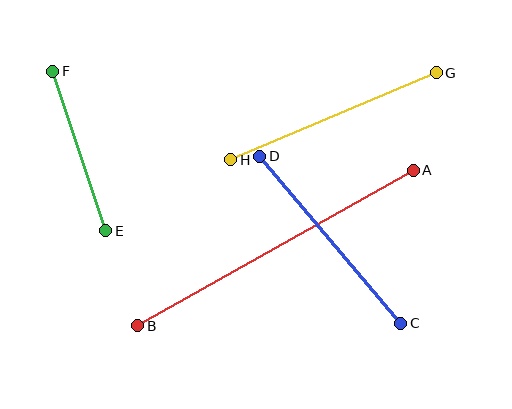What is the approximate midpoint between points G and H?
The midpoint is at approximately (334, 116) pixels.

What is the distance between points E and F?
The distance is approximately 168 pixels.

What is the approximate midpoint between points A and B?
The midpoint is at approximately (276, 248) pixels.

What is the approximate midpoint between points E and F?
The midpoint is at approximately (79, 151) pixels.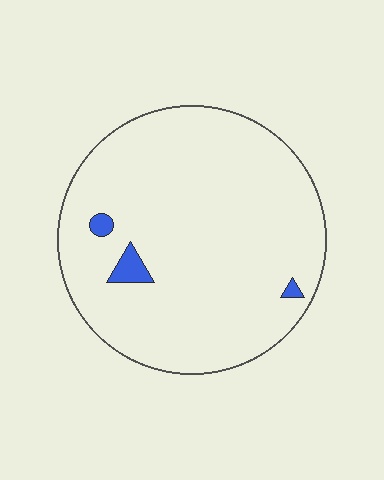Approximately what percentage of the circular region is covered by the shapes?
Approximately 5%.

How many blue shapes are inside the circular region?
3.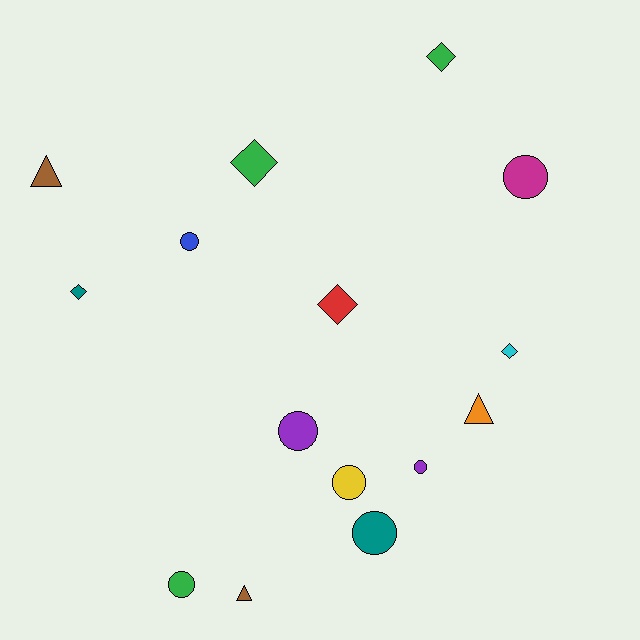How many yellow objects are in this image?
There is 1 yellow object.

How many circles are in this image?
There are 7 circles.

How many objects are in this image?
There are 15 objects.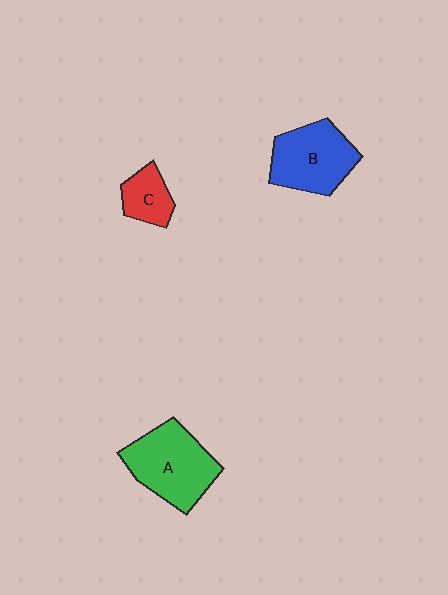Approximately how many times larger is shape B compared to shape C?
Approximately 2.1 times.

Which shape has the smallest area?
Shape C (red).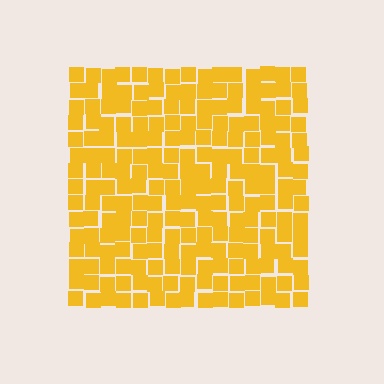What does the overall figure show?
The overall figure shows a square.